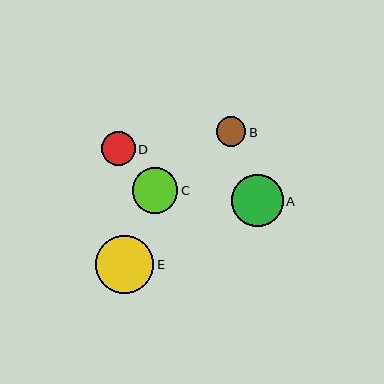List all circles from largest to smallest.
From largest to smallest: E, A, C, D, B.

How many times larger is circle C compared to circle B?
Circle C is approximately 1.5 times the size of circle B.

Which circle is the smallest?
Circle B is the smallest with a size of approximately 30 pixels.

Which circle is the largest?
Circle E is the largest with a size of approximately 58 pixels.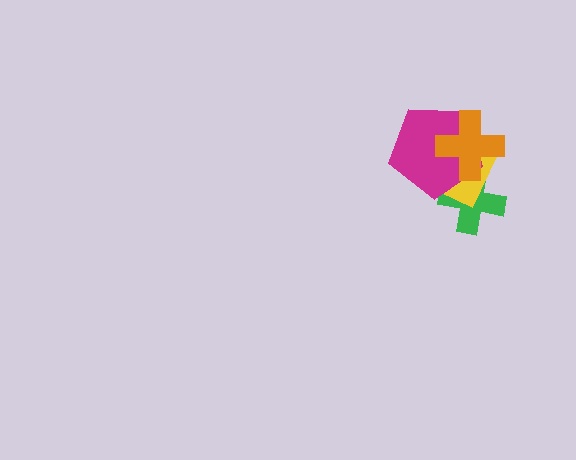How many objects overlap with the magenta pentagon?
3 objects overlap with the magenta pentagon.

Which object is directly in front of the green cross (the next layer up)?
The yellow rectangle is directly in front of the green cross.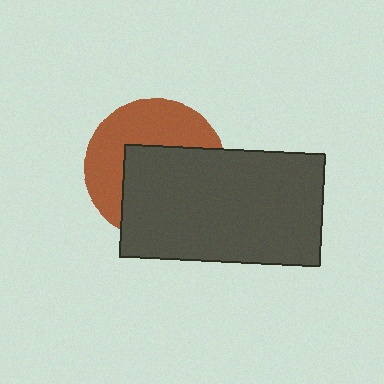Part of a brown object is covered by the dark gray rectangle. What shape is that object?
It is a circle.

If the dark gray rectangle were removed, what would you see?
You would see the complete brown circle.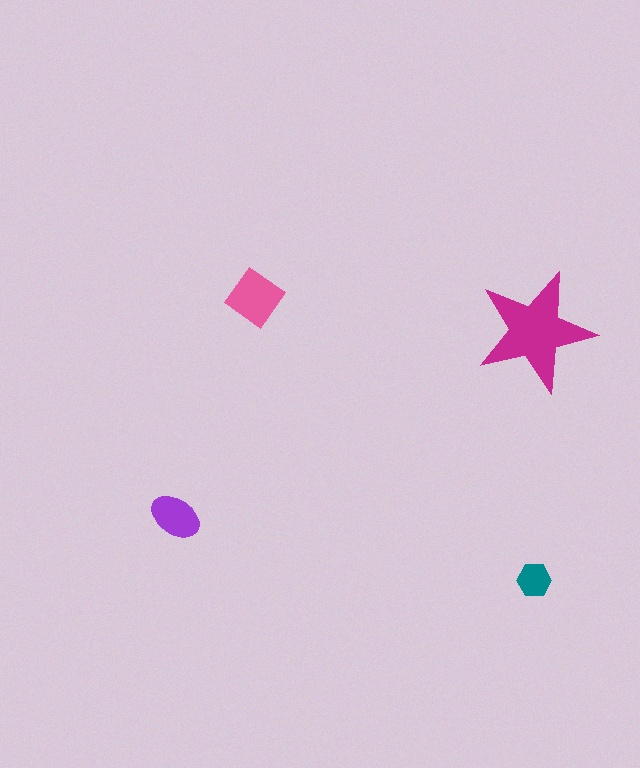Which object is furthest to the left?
The purple ellipse is leftmost.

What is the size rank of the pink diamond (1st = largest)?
2nd.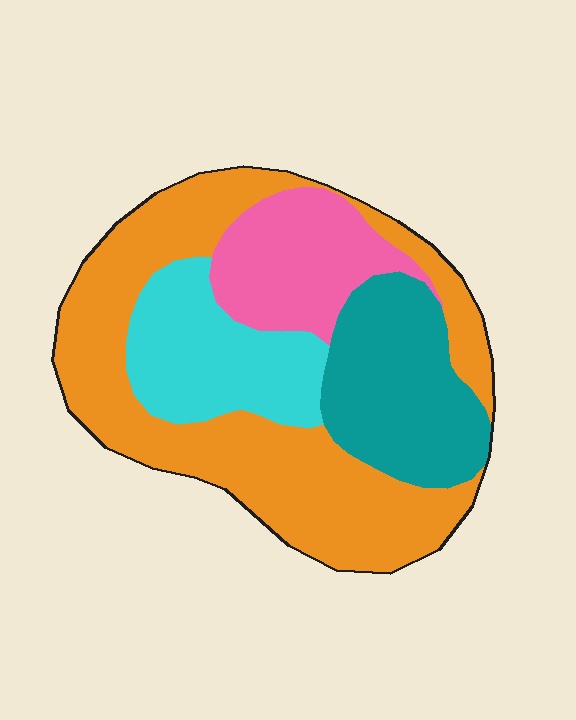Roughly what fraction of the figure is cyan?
Cyan takes up between a sixth and a third of the figure.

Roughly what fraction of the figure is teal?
Teal covers roughly 20% of the figure.